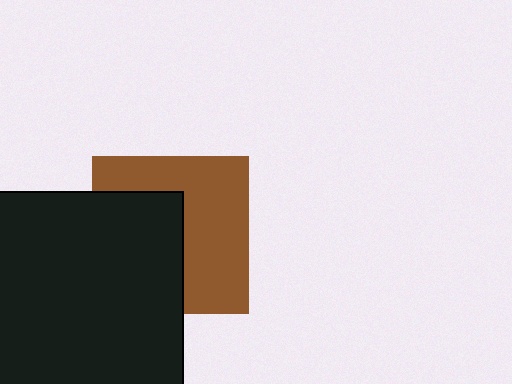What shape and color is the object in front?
The object in front is a black square.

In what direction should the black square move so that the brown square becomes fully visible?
The black square should move left. That is the shortest direction to clear the overlap and leave the brown square fully visible.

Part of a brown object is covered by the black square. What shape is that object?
It is a square.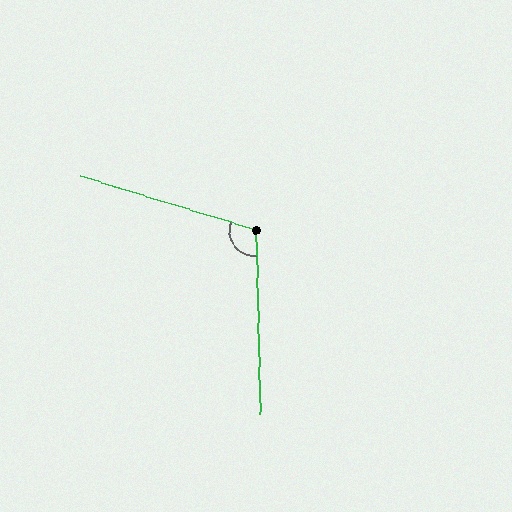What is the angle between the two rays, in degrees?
Approximately 109 degrees.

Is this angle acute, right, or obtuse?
It is obtuse.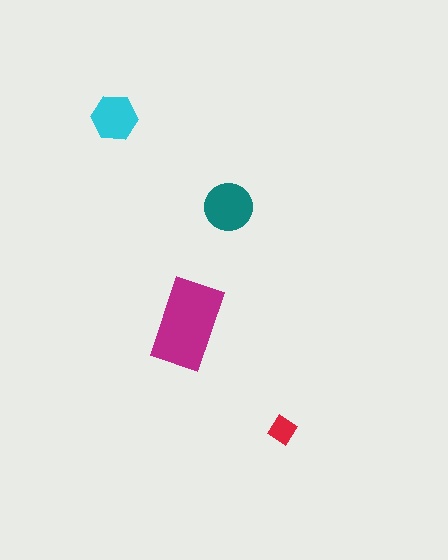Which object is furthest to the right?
The red diamond is rightmost.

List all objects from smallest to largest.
The red diamond, the cyan hexagon, the teal circle, the magenta rectangle.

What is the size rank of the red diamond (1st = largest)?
4th.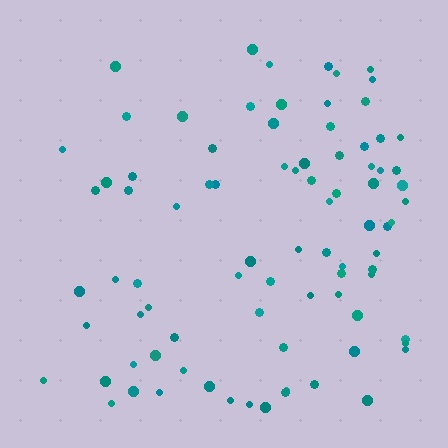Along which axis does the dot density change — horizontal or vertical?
Horizontal.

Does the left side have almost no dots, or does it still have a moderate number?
Still a moderate number, just noticeably fewer than the right.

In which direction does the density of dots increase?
From left to right, with the right side densest.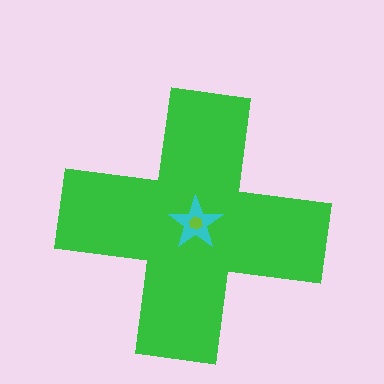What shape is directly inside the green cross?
The cyan star.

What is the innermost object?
The lime hexagon.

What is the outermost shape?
The green cross.